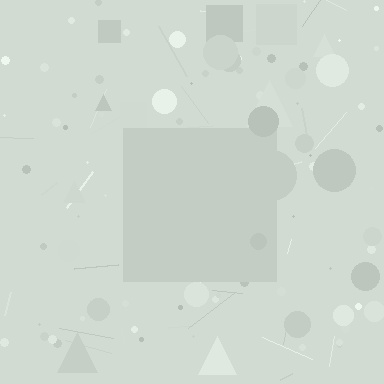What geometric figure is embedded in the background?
A square is embedded in the background.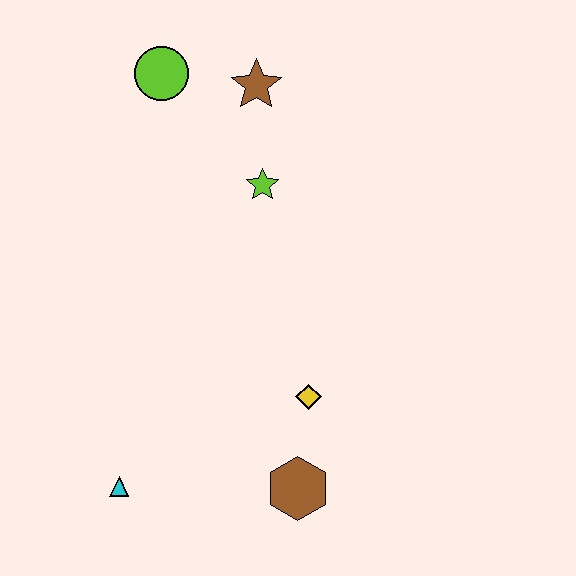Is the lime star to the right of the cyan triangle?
Yes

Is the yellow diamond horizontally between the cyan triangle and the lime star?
No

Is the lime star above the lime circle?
No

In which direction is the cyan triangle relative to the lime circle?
The cyan triangle is below the lime circle.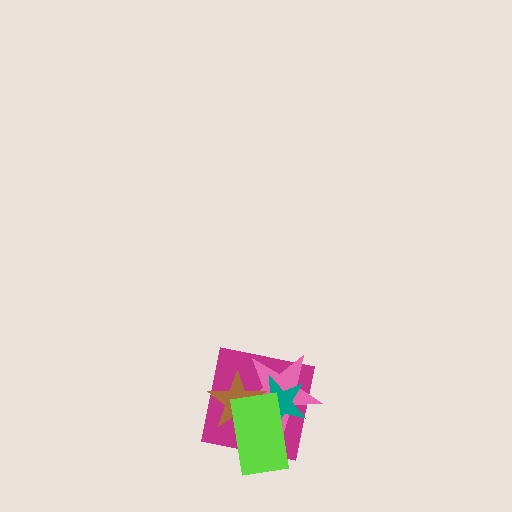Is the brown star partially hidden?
Yes, it is partially covered by another shape.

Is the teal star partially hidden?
Yes, it is partially covered by another shape.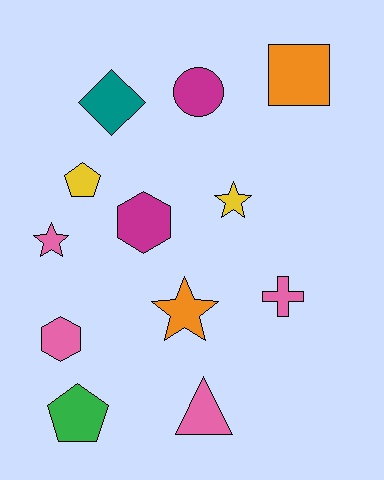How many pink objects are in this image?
There are 4 pink objects.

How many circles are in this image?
There is 1 circle.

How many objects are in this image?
There are 12 objects.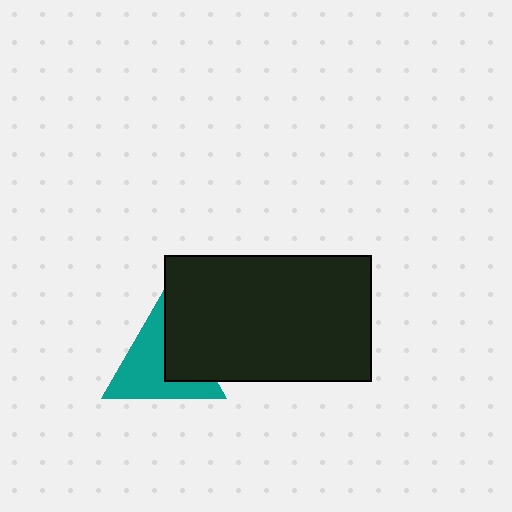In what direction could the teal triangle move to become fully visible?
The teal triangle could move left. That would shift it out from behind the black rectangle entirely.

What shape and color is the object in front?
The object in front is a black rectangle.